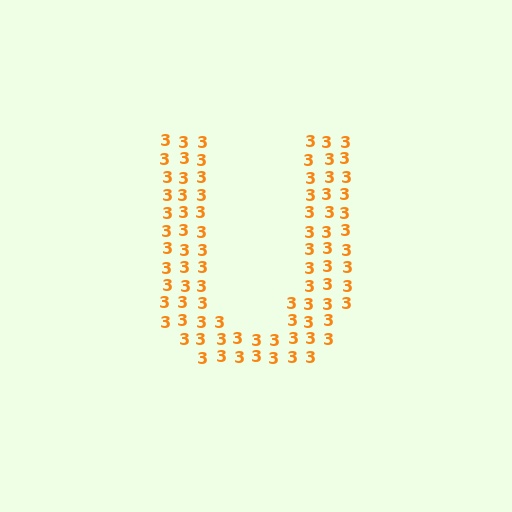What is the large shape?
The large shape is the letter U.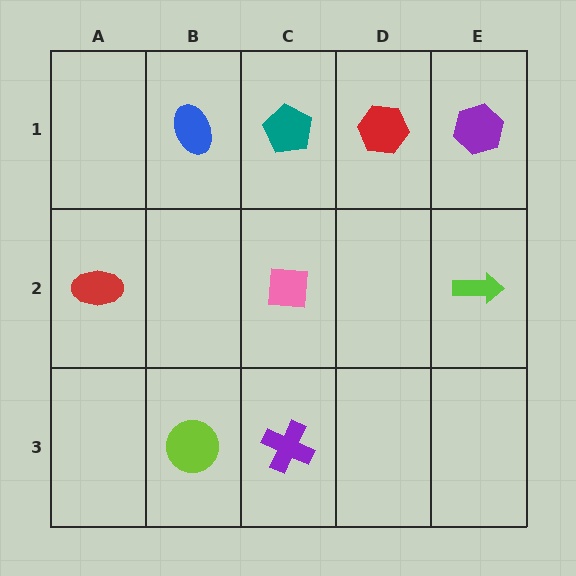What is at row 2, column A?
A red ellipse.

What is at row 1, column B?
A blue ellipse.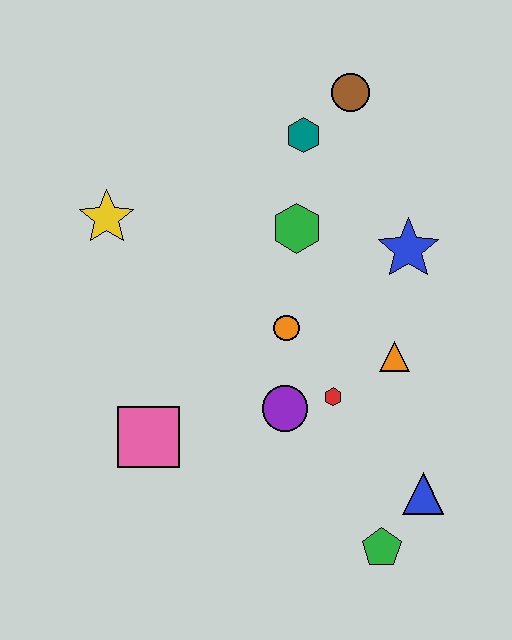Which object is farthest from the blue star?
The pink square is farthest from the blue star.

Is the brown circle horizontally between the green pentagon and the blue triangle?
No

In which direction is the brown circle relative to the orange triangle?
The brown circle is above the orange triangle.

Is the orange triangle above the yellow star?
No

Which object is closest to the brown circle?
The teal hexagon is closest to the brown circle.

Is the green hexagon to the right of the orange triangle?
No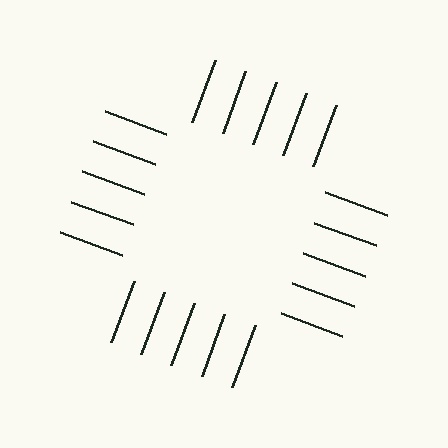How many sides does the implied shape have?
4 sides — the line-ends trace a square.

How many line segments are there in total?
20 — 5 along each of the 4 edges.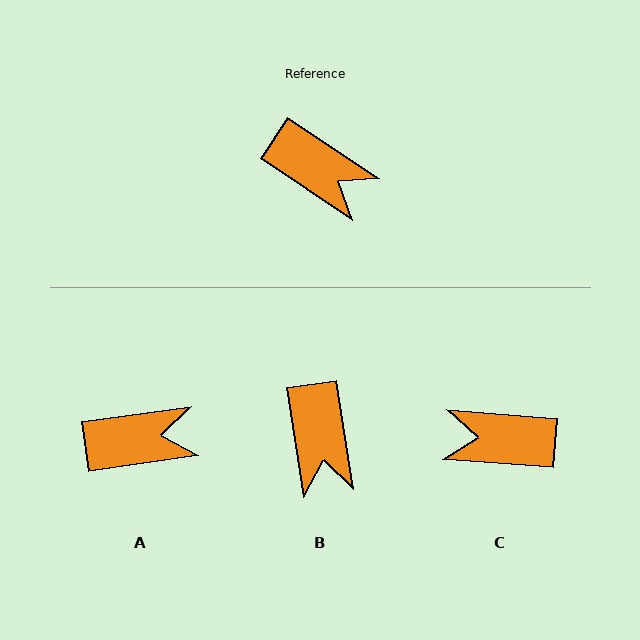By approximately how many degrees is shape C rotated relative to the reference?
Approximately 151 degrees clockwise.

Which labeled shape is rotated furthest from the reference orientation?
C, about 151 degrees away.